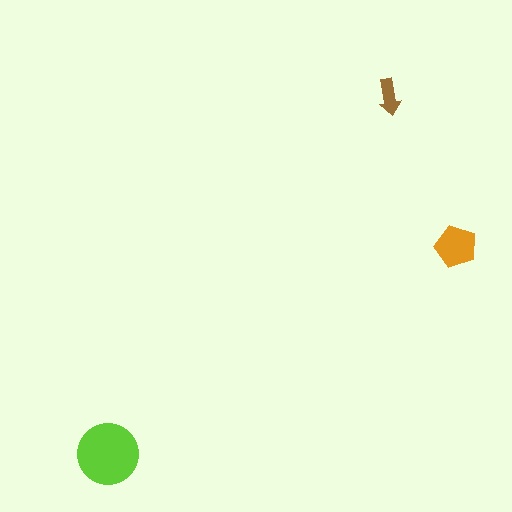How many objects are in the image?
There are 3 objects in the image.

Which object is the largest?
The lime circle.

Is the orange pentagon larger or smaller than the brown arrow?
Larger.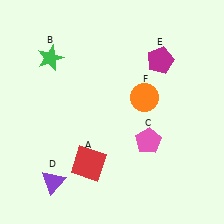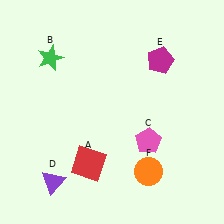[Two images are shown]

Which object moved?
The orange circle (F) moved down.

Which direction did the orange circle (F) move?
The orange circle (F) moved down.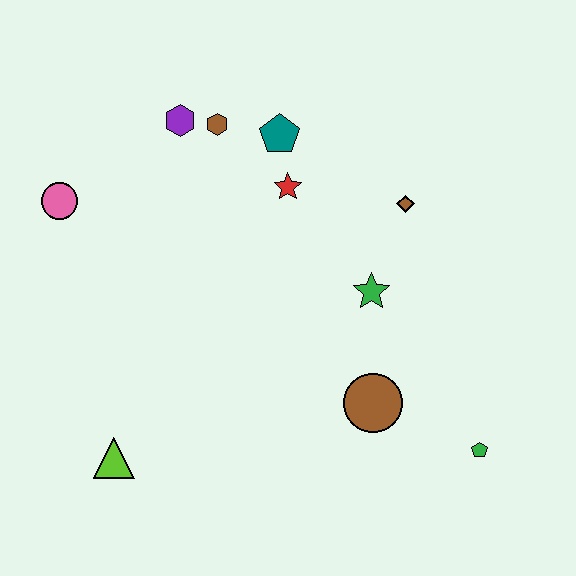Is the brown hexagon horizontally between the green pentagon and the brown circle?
No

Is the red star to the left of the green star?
Yes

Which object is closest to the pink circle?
The purple hexagon is closest to the pink circle.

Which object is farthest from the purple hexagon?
The green pentagon is farthest from the purple hexagon.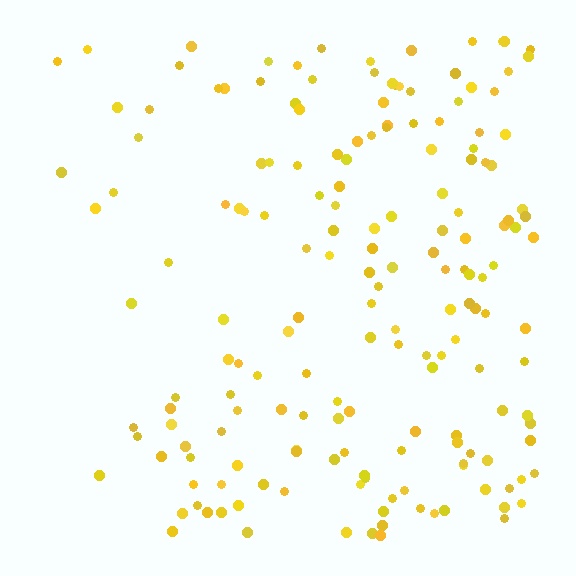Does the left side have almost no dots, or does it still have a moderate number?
Still a moderate number, just noticeably fewer than the right.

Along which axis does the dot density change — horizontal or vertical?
Horizontal.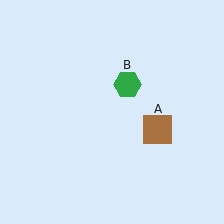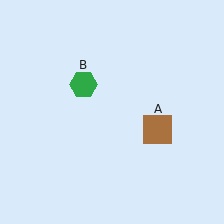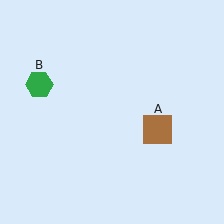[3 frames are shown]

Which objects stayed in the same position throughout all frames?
Brown square (object A) remained stationary.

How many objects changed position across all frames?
1 object changed position: green hexagon (object B).